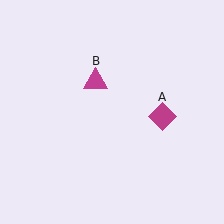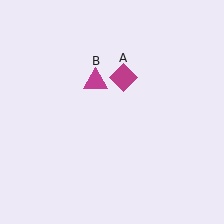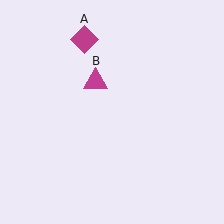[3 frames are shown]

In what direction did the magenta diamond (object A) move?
The magenta diamond (object A) moved up and to the left.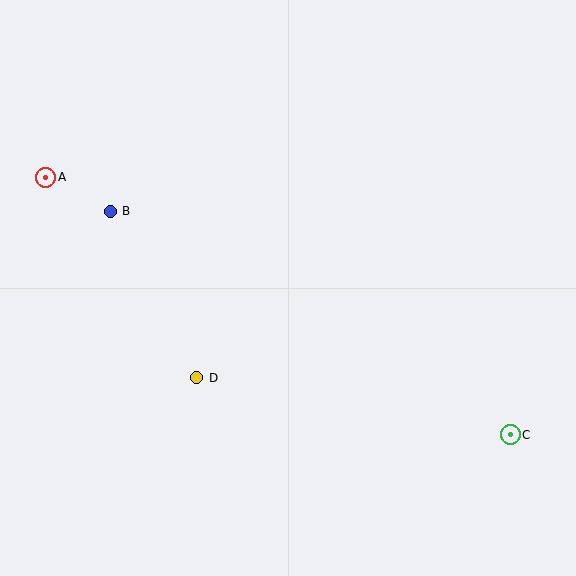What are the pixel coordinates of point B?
Point B is at (110, 211).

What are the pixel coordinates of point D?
Point D is at (197, 378).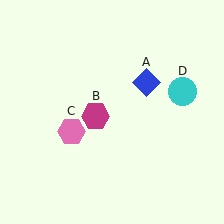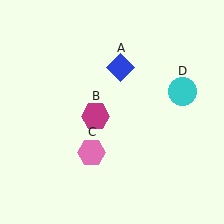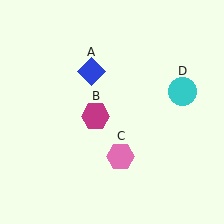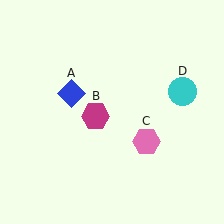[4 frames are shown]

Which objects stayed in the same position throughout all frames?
Magenta hexagon (object B) and cyan circle (object D) remained stationary.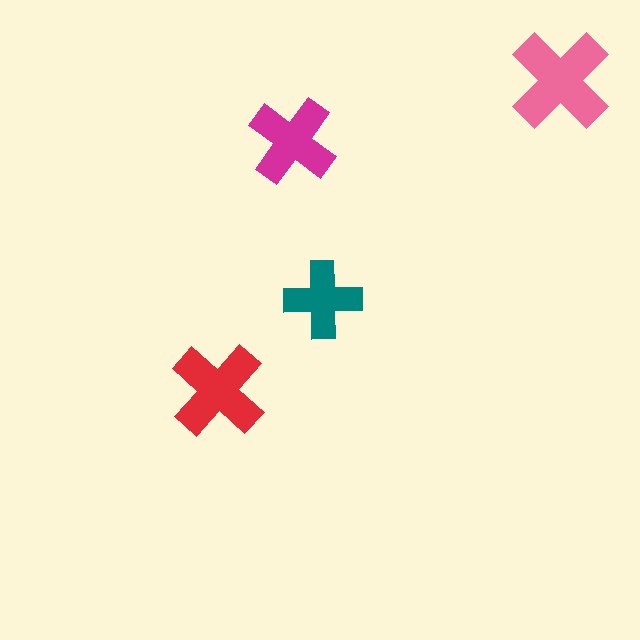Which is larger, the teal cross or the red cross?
The red one.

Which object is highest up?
The pink cross is topmost.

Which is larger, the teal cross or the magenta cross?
The magenta one.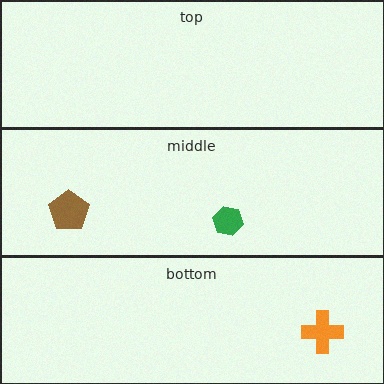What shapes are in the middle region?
The green hexagon, the brown pentagon.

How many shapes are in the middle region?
2.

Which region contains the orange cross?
The bottom region.